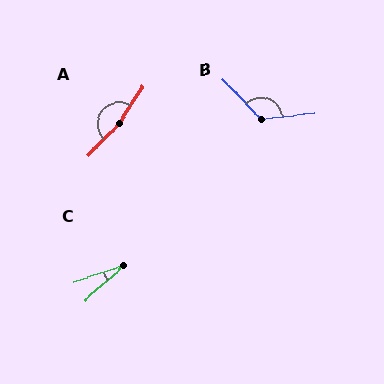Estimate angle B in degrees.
Approximately 128 degrees.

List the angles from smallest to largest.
C (23°), B (128°), A (168°).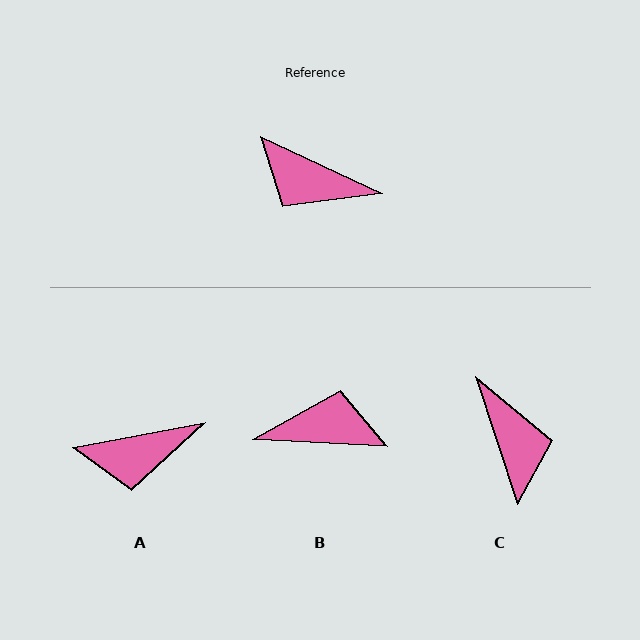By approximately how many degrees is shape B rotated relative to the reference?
Approximately 158 degrees clockwise.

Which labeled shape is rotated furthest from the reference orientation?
B, about 158 degrees away.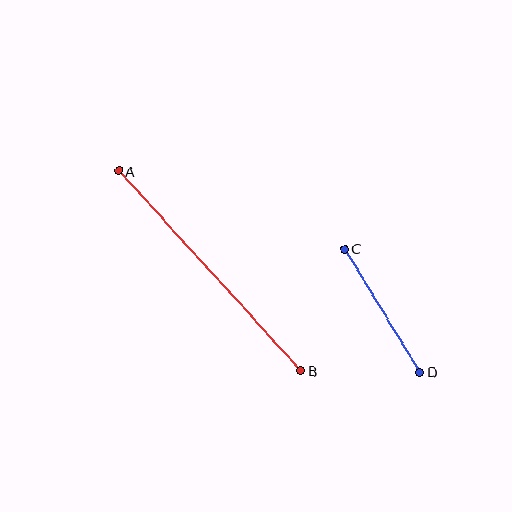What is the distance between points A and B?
The distance is approximately 271 pixels.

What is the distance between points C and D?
The distance is approximately 144 pixels.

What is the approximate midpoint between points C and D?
The midpoint is at approximately (382, 311) pixels.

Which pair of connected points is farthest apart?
Points A and B are farthest apart.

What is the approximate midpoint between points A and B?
The midpoint is at approximately (210, 271) pixels.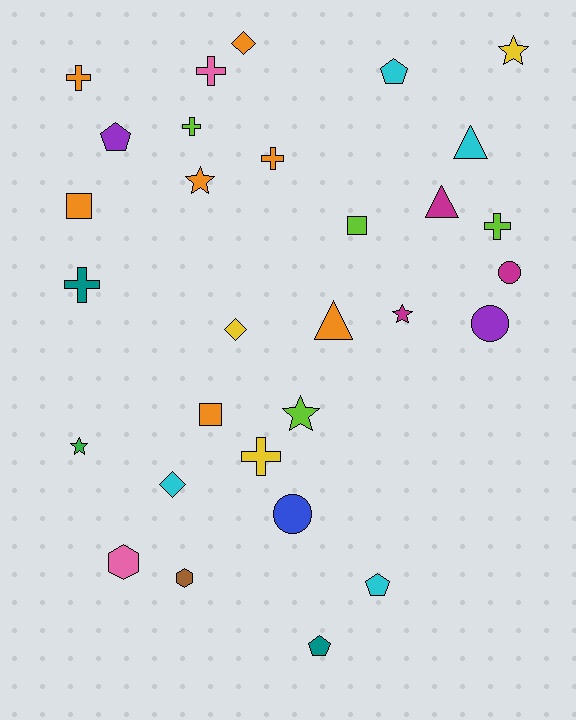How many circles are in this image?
There are 3 circles.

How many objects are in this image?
There are 30 objects.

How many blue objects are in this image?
There is 1 blue object.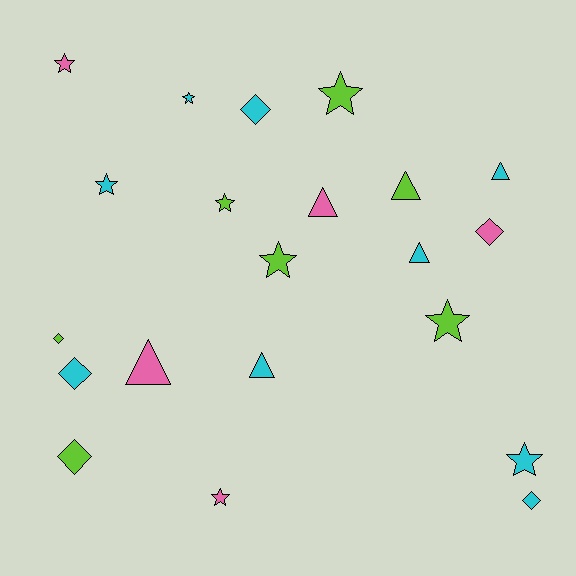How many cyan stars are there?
There are 3 cyan stars.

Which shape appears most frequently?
Star, with 9 objects.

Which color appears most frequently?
Cyan, with 9 objects.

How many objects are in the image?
There are 21 objects.